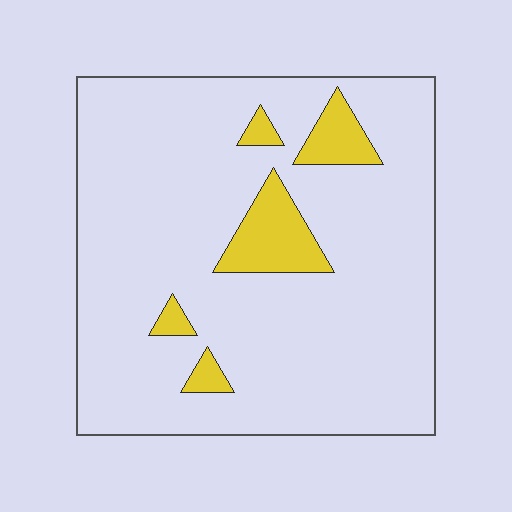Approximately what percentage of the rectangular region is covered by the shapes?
Approximately 10%.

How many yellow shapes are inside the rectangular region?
5.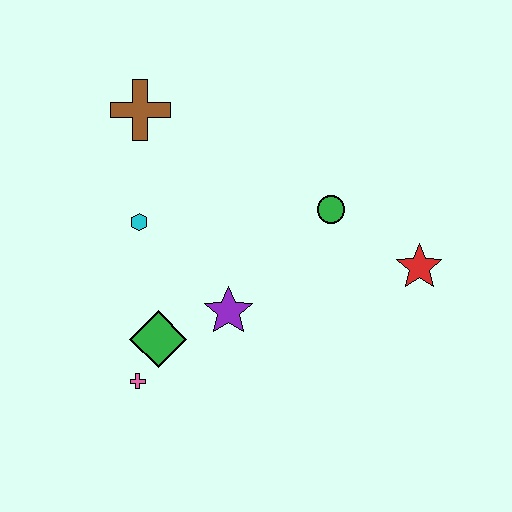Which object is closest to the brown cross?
The cyan hexagon is closest to the brown cross.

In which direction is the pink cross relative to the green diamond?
The pink cross is below the green diamond.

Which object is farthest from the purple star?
The brown cross is farthest from the purple star.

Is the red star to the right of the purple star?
Yes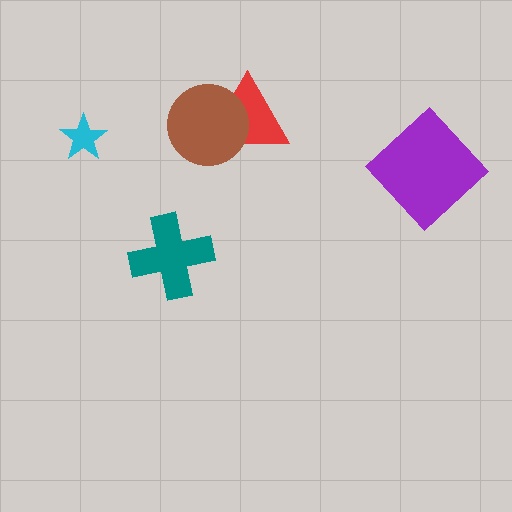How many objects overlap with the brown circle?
1 object overlaps with the brown circle.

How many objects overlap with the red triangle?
1 object overlaps with the red triangle.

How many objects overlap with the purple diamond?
0 objects overlap with the purple diamond.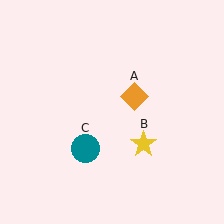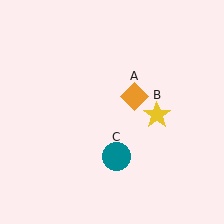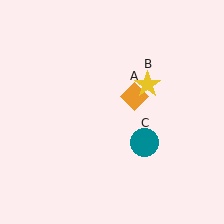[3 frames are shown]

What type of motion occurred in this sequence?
The yellow star (object B), teal circle (object C) rotated counterclockwise around the center of the scene.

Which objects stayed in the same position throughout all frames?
Orange diamond (object A) remained stationary.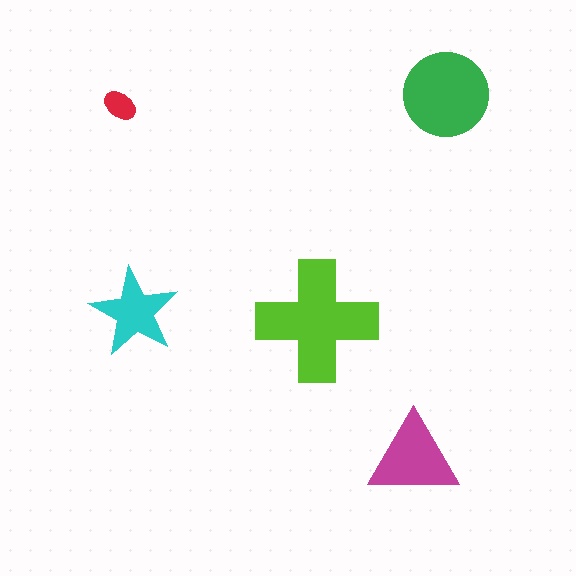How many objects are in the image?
There are 5 objects in the image.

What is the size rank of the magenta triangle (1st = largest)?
3rd.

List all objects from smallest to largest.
The red ellipse, the cyan star, the magenta triangle, the green circle, the lime cross.